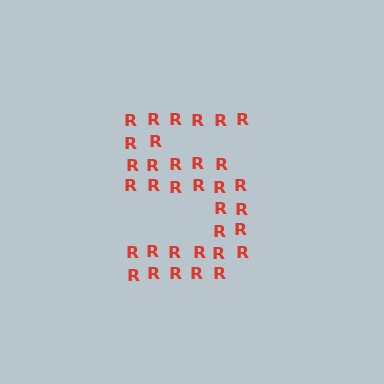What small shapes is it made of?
It is made of small letter R's.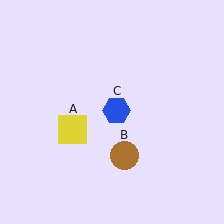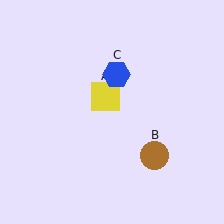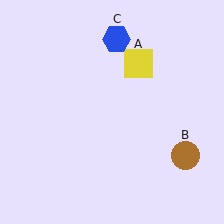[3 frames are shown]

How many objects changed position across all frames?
3 objects changed position: yellow square (object A), brown circle (object B), blue hexagon (object C).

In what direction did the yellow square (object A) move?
The yellow square (object A) moved up and to the right.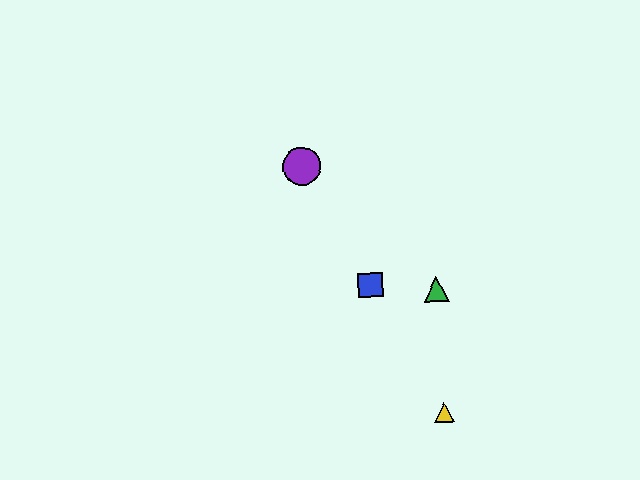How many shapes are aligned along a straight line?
4 shapes (the red circle, the blue square, the yellow triangle, the purple circle) are aligned along a straight line.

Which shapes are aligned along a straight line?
The red circle, the blue square, the yellow triangle, the purple circle are aligned along a straight line.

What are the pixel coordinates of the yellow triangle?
The yellow triangle is at (444, 413).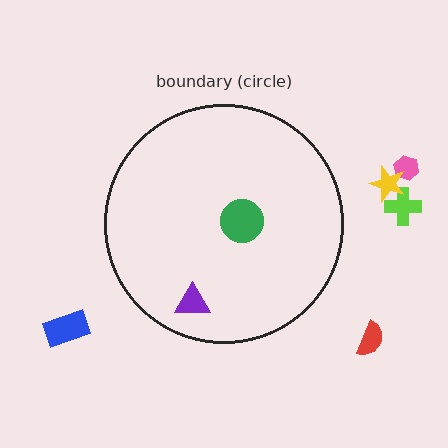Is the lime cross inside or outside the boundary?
Outside.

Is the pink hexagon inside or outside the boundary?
Outside.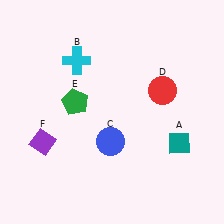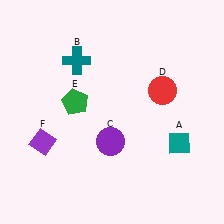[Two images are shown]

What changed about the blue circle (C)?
In Image 1, C is blue. In Image 2, it changed to purple.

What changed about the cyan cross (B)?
In Image 1, B is cyan. In Image 2, it changed to teal.